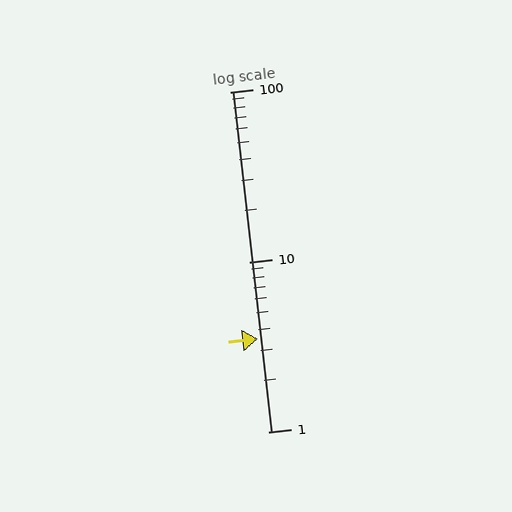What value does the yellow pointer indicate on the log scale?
The pointer indicates approximately 3.5.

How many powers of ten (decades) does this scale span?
The scale spans 2 decades, from 1 to 100.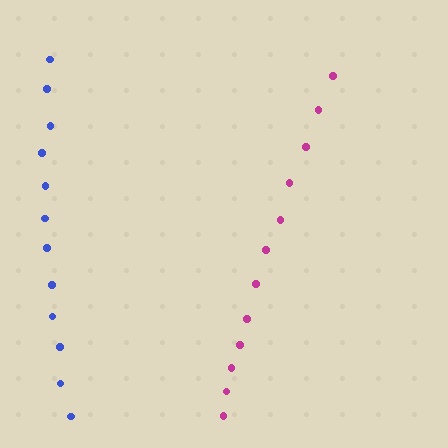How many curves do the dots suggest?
There are 2 distinct paths.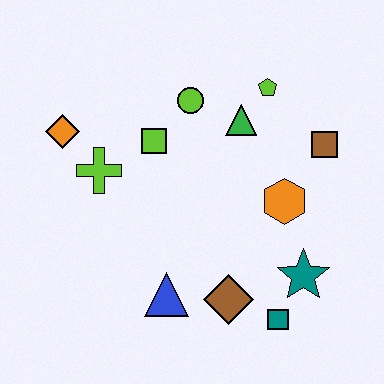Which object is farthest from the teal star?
The orange diamond is farthest from the teal star.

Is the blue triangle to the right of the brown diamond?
No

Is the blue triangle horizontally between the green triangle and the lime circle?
No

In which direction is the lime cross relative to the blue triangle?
The lime cross is above the blue triangle.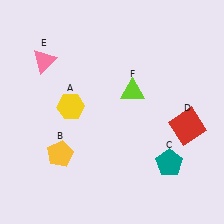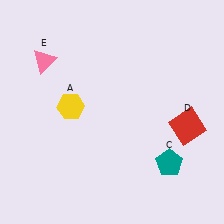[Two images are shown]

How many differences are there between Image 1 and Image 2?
There are 2 differences between the two images.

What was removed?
The lime triangle (F), the yellow pentagon (B) were removed in Image 2.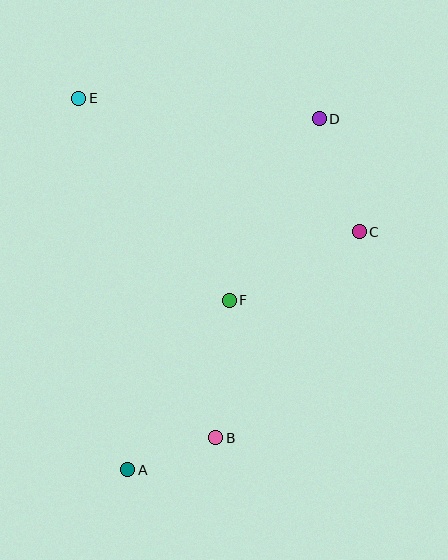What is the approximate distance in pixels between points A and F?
The distance between A and F is approximately 198 pixels.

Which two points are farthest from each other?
Points A and D are farthest from each other.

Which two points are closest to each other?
Points A and B are closest to each other.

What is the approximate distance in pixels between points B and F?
The distance between B and F is approximately 138 pixels.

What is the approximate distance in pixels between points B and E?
The distance between B and E is approximately 366 pixels.